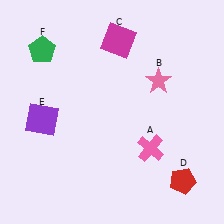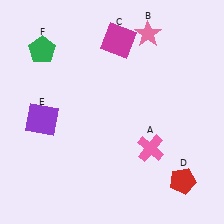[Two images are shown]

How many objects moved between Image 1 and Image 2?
1 object moved between the two images.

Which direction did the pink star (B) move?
The pink star (B) moved up.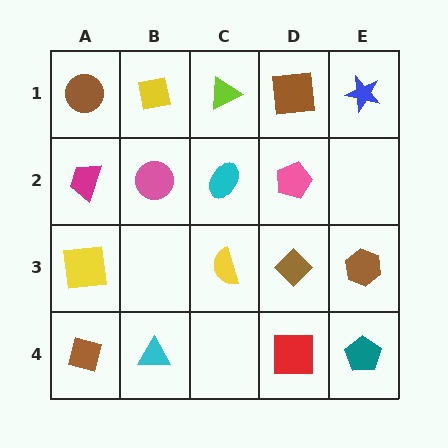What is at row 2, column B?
A pink circle.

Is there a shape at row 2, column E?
No, that cell is empty.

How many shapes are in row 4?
4 shapes.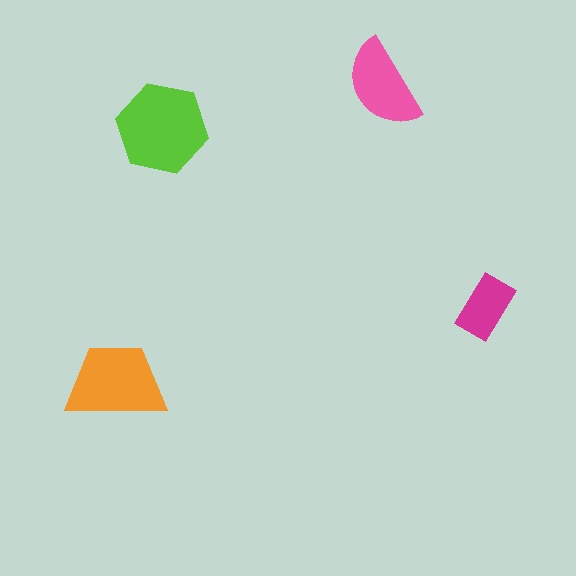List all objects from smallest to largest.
The magenta rectangle, the pink semicircle, the orange trapezoid, the lime hexagon.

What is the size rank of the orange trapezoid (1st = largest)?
2nd.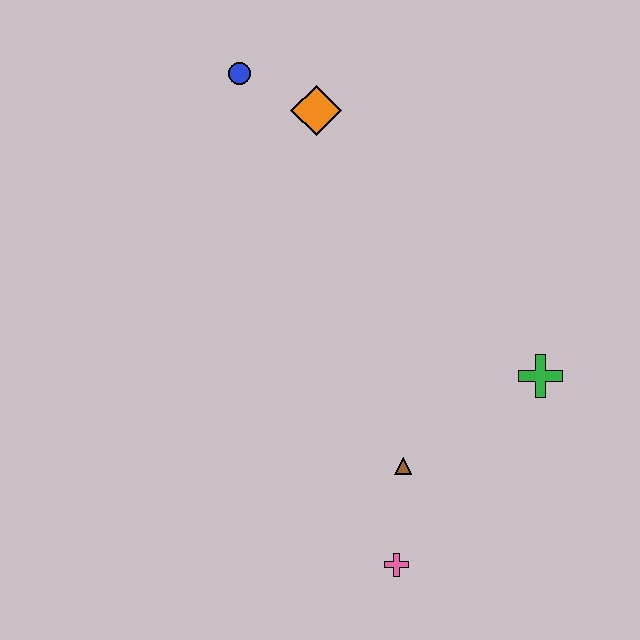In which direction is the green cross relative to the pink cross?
The green cross is above the pink cross.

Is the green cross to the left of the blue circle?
No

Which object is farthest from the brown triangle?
The blue circle is farthest from the brown triangle.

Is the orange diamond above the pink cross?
Yes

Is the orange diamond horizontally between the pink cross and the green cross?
No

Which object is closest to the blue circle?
The orange diamond is closest to the blue circle.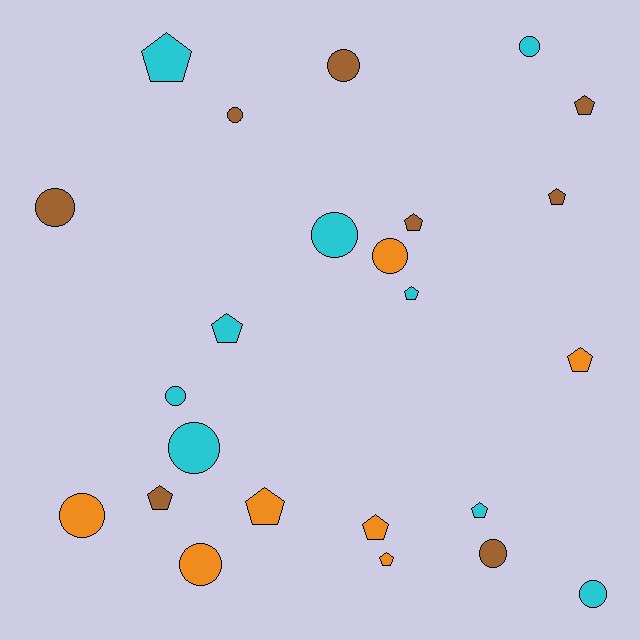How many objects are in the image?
There are 24 objects.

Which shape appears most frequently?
Circle, with 12 objects.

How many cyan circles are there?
There are 5 cyan circles.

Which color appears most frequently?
Cyan, with 9 objects.